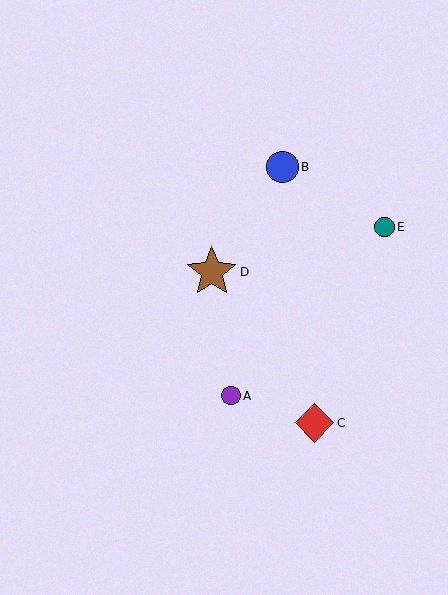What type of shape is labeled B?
Shape B is a blue circle.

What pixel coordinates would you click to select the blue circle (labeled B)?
Click at (282, 167) to select the blue circle B.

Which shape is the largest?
The brown star (labeled D) is the largest.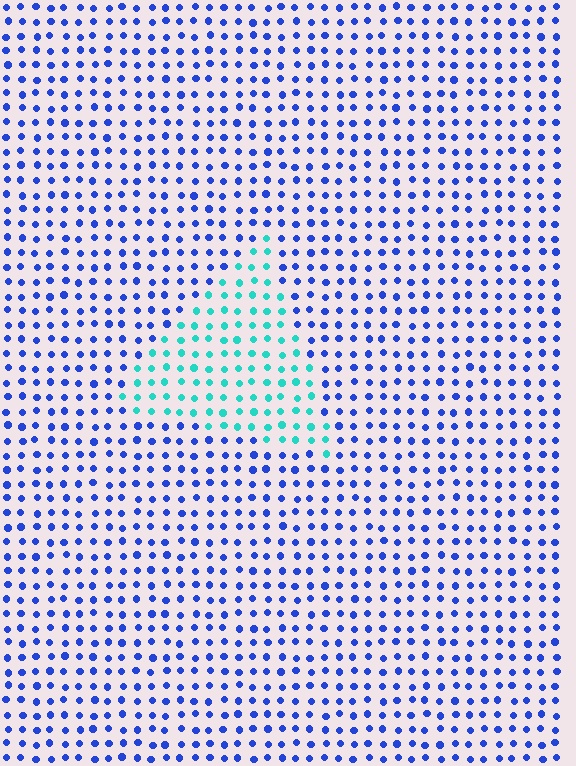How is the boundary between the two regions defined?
The boundary is defined purely by a slight shift in hue (about 56 degrees). Spacing, size, and orientation are identical on both sides.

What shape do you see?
I see a triangle.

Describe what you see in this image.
The image is filled with small blue elements in a uniform arrangement. A triangle-shaped region is visible where the elements are tinted to a slightly different hue, forming a subtle color boundary.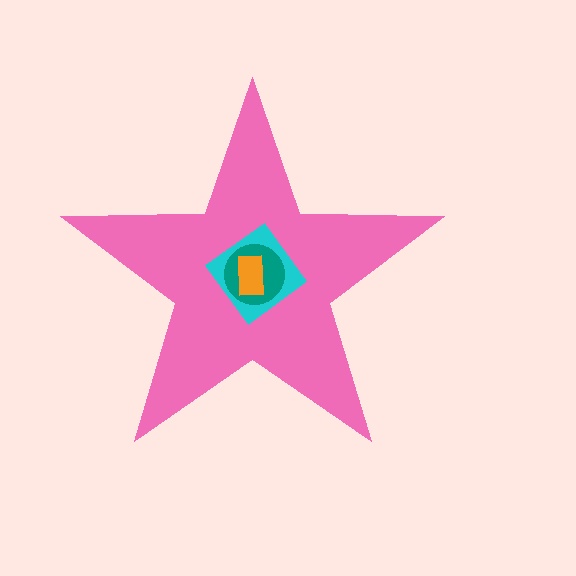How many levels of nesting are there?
4.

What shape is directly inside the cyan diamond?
The teal circle.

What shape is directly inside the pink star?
The cyan diamond.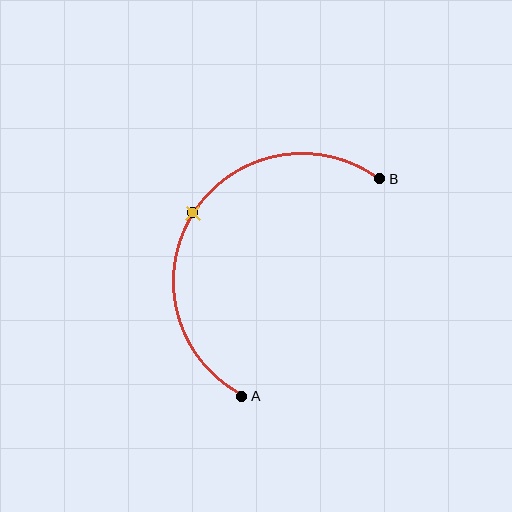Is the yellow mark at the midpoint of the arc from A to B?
Yes. The yellow mark lies on the arc at equal arc-length from both A and B — it is the arc midpoint.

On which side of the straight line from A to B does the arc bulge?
The arc bulges to the left of the straight line connecting A and B.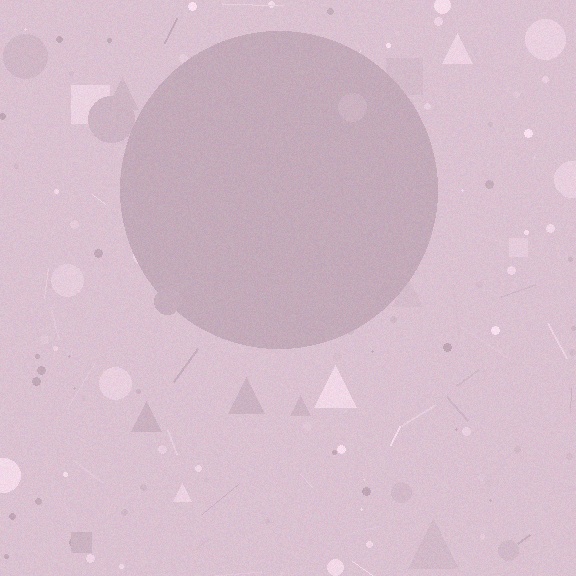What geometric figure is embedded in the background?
A circle is embedded in the background.